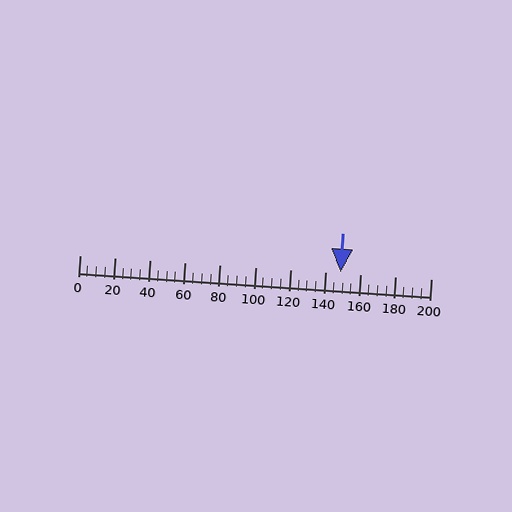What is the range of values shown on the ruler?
The ruler shows values from 0 to 200.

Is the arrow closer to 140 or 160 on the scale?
The arrow is closer to 140.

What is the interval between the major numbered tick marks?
The major tick marks are spaced 20 units apart.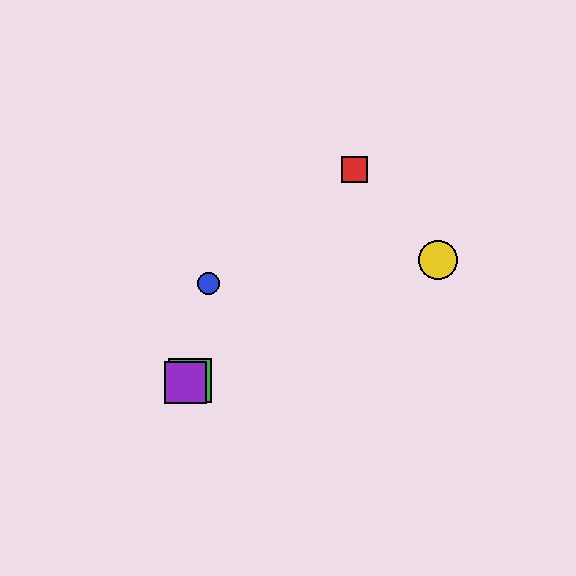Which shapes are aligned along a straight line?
The green square, the yellow circle, the purple square are aligned along a straight line.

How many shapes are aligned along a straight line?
3 shapes (the green square, the yellow circle, the purple square) are aligned along a straight line.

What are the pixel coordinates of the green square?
The green square is at (190, 380).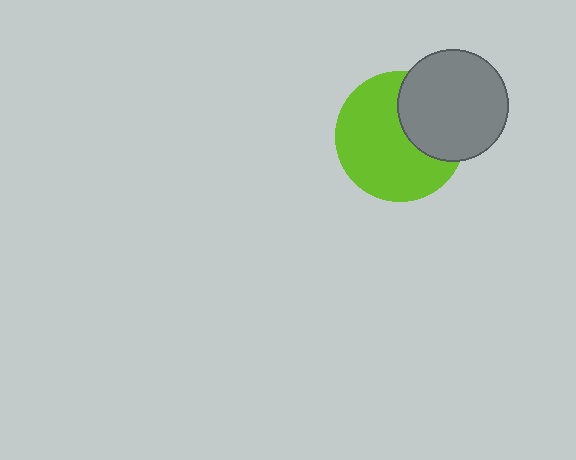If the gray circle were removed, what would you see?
You would see the complete lime circle.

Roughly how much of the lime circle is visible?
Most of it is visible (roughly 67%).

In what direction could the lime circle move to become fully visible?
The lime circle could move left. That would shift it out from behind the gray circle entirely.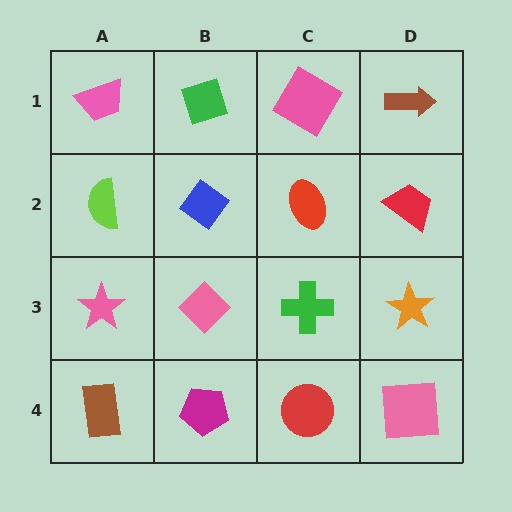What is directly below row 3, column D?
A pink square.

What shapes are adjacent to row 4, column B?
A pink diamond (row 3, column B), a brown rectangle (row 4, column A), a red circle (row 4, column C).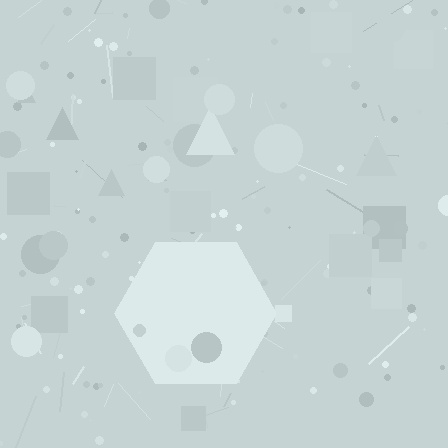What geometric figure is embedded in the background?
A hexagon is embedded in the background.